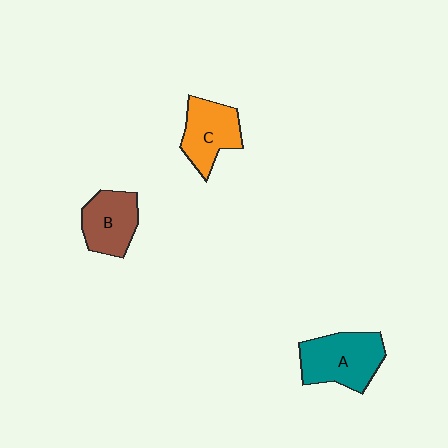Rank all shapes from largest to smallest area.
From largest to smallest: A (teal), C (orange), B (brown).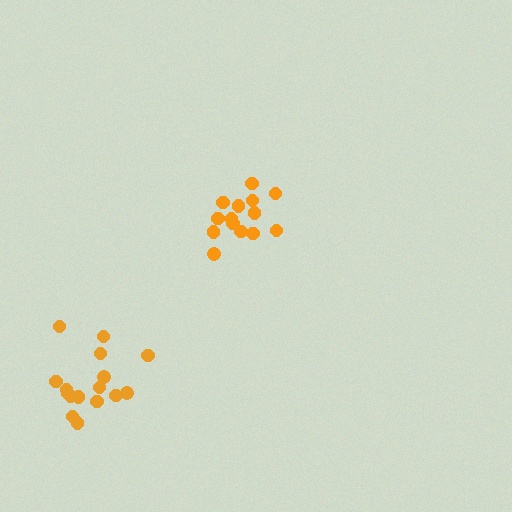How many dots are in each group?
Group 1: 16 dots, Group 2: 14 dots (30 total).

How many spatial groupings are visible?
There are 2 spatial groupings.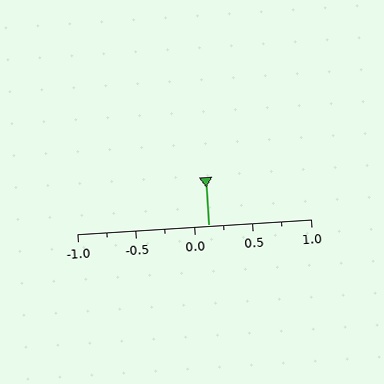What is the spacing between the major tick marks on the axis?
The major ticks are spaced 0.5 apart.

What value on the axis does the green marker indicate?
The marker indicates approximately 0.12.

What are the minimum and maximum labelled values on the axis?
The axis runs from -1.0 to 1.0.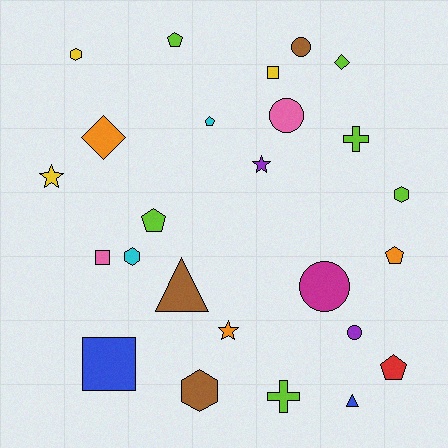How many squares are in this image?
There are 3 squares.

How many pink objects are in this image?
There are 2 pink objects.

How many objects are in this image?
There are 25 objects.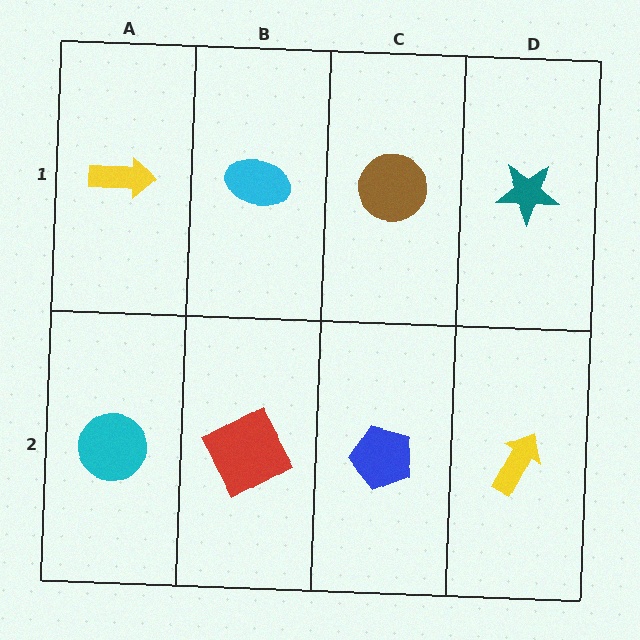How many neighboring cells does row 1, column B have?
3.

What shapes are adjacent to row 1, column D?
A yellow arrow (row 2, column D), a brown circle (row 1, column C).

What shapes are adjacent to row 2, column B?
A cyan ellipse (row 1, column B), a cyan circle (row 2, column A), a blue pentagon (row 2, column C).